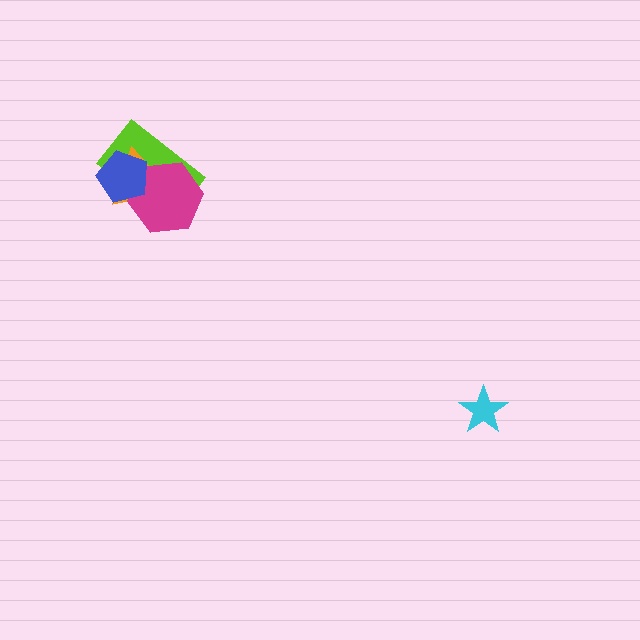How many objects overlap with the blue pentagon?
3 objects overlap with the blue pentagon.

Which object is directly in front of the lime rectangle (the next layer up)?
The orange triangle is directly in front of the lime rectangle.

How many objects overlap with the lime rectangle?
3 objects overlap with the lime rectangle.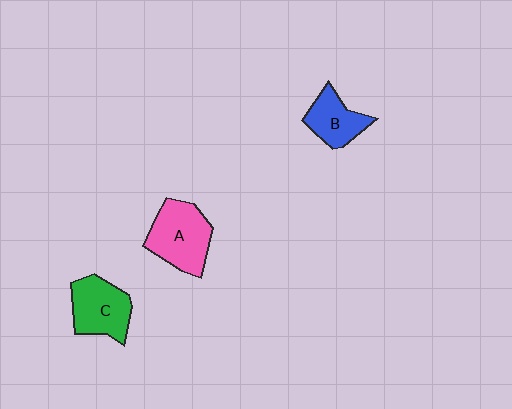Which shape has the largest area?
Shape A (pink).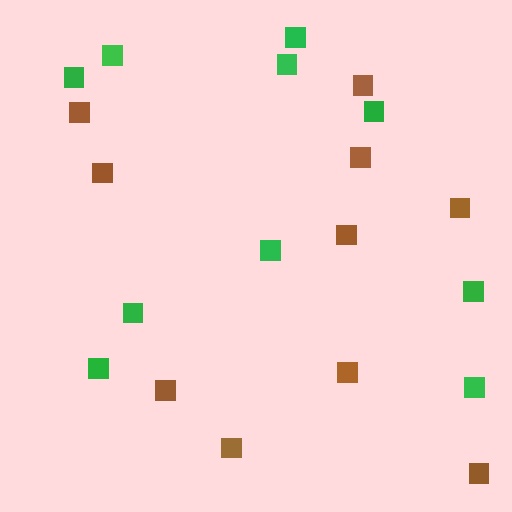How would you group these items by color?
There are 2 groups: one group of brown squares (10) and one group of green squares (10).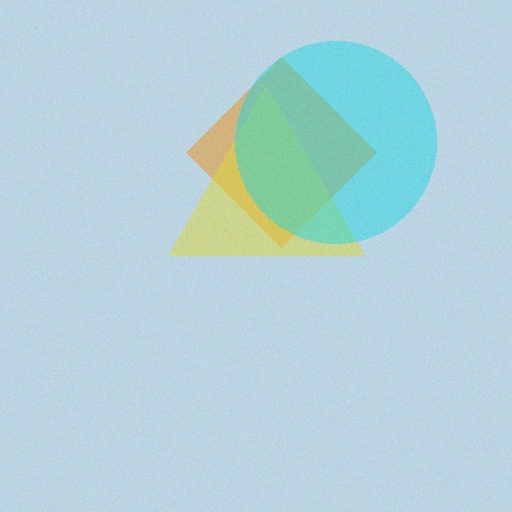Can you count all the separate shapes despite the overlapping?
Yes, there are 3 separate shapes.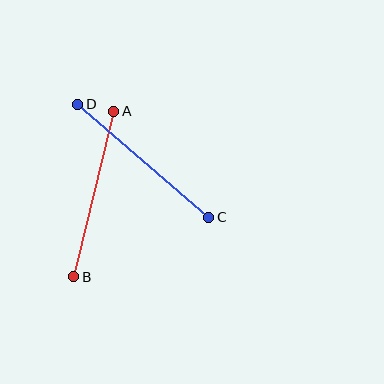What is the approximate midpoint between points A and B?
The midpoint is at approximately (94, 194) pixels.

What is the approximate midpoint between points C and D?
The midpoint is at approximately (143, 161) pixels.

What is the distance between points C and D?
The distance is approximately 173 pixels.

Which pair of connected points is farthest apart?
Points C and D are farthest apart.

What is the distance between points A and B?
The distance is approximately 170 pixels.